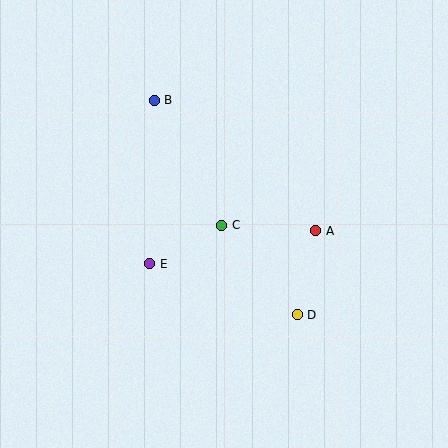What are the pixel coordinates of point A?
Point A is at (316, 231).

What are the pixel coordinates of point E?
Point E is at (150, 264).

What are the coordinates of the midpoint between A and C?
The midpoint between A and C is at (269, 228).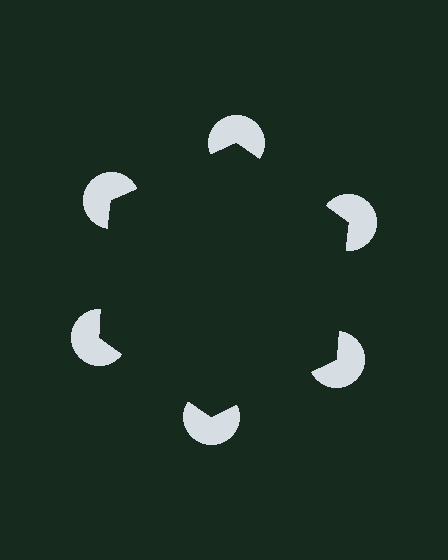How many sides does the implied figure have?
6 sides.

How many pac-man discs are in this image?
There are 6 — one at each vertex of the illusory hexagon.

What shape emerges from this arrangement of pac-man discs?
An illusory hexagon — its edges are inferred from the aligned wedge cuts in the pac-man discs, not physically drawn.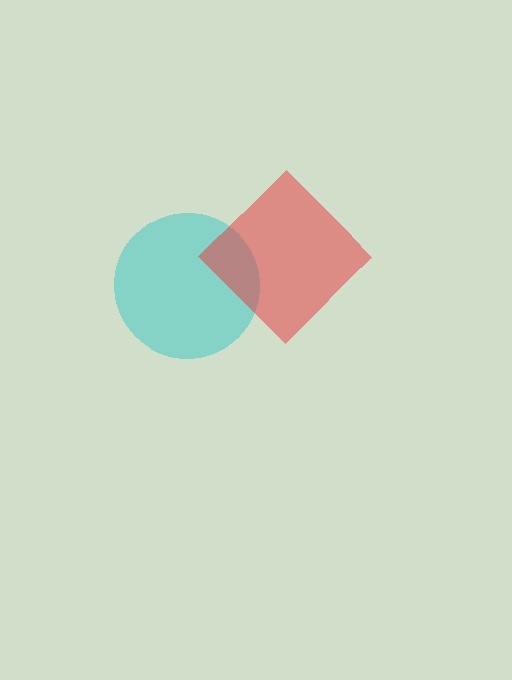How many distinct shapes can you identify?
There are 2 distinct shapes: a cyan circle, a red diamond.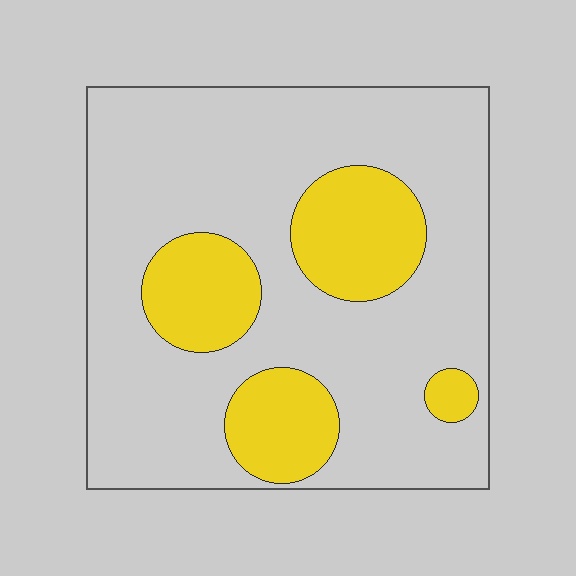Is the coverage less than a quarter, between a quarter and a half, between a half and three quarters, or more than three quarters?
Less than a quarter.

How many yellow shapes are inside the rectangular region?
4.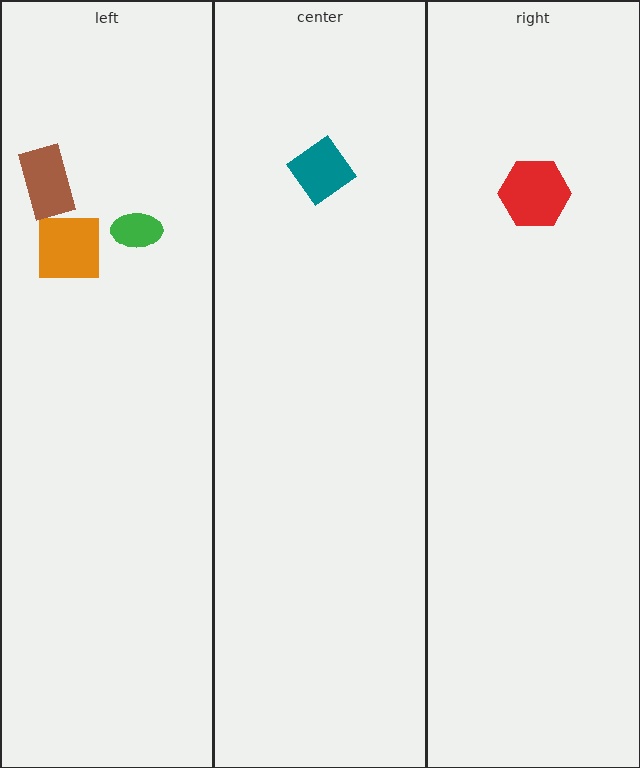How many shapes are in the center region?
1.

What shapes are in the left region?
The orange square, the brown rectangle, the green ellipse.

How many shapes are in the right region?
1.